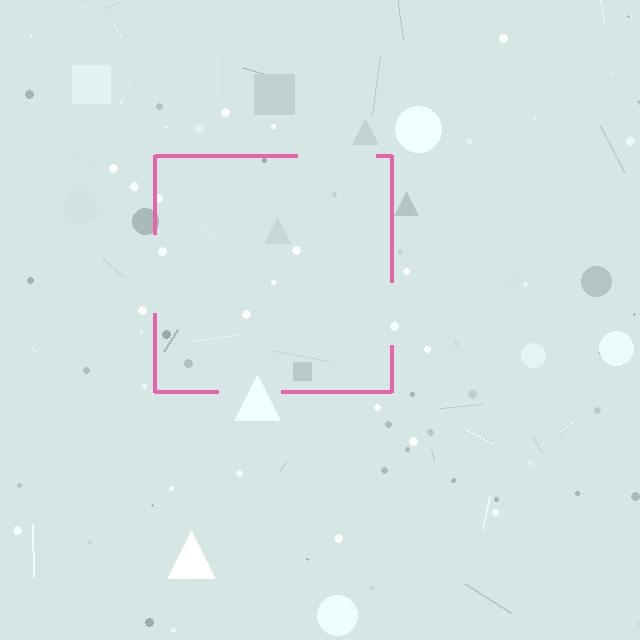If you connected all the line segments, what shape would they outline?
They would outline a square.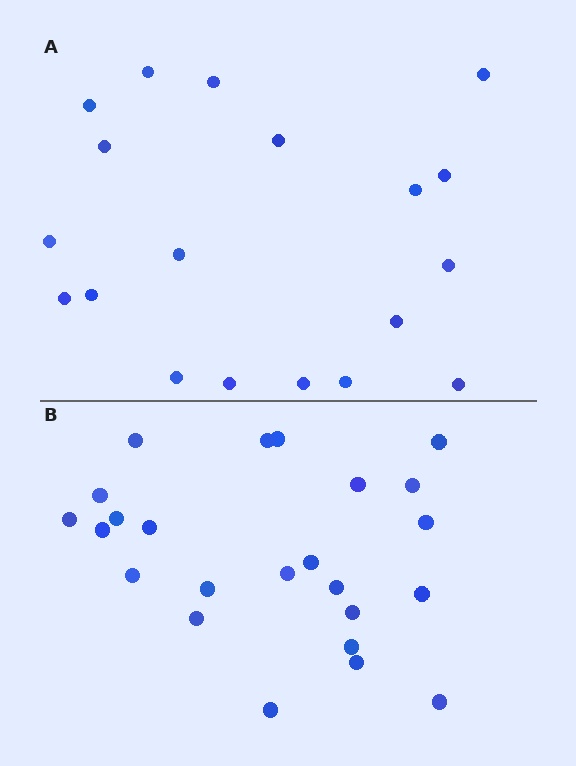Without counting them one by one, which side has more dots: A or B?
Region B (the bottom region) has more dots.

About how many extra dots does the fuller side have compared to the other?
Region B has about 5 more dots than region A.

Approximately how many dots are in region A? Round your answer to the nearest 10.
About 20 dots. (The exact count is 19, which rounds to 20.)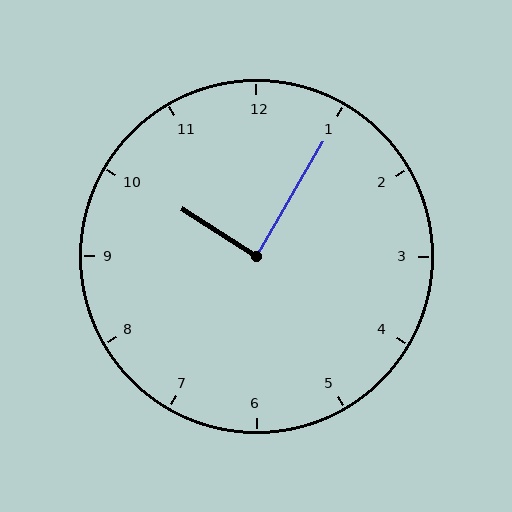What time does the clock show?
10:05.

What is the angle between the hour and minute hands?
Approximately 88 degrees.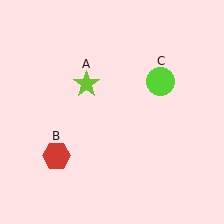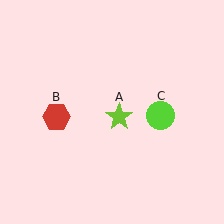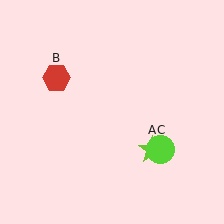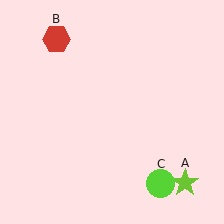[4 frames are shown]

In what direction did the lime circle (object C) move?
The lime circle (object C) moved down.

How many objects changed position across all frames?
3 objects changed position: lime star (object A), red hexagon (object B), lime circle (object C).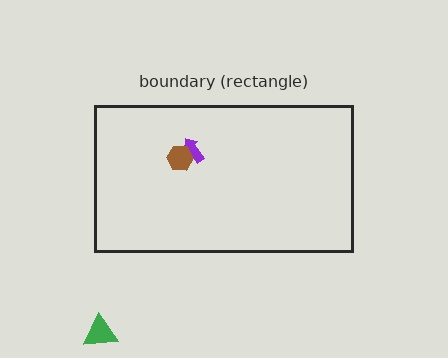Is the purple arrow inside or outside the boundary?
Inside.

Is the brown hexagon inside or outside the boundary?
Inside.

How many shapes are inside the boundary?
2 inside, 1 outside.